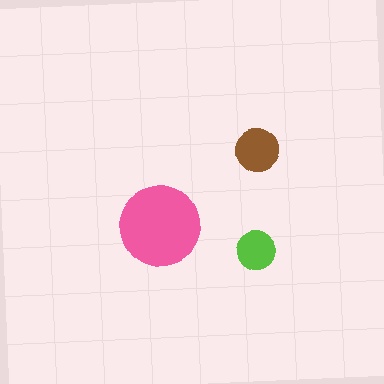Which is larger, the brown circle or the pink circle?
The pink one.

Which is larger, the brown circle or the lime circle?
The brown one.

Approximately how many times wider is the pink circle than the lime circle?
About 2 times wider.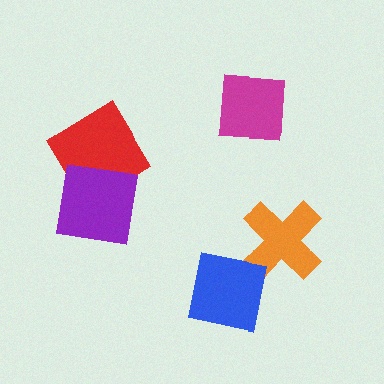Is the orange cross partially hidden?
No, no other shape covers it.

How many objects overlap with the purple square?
1 object overlaps with the purple square.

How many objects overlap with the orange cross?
0 objects overlap with the orange cross.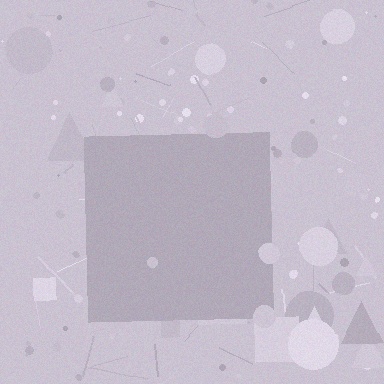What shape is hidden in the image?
A square is hidden in the image.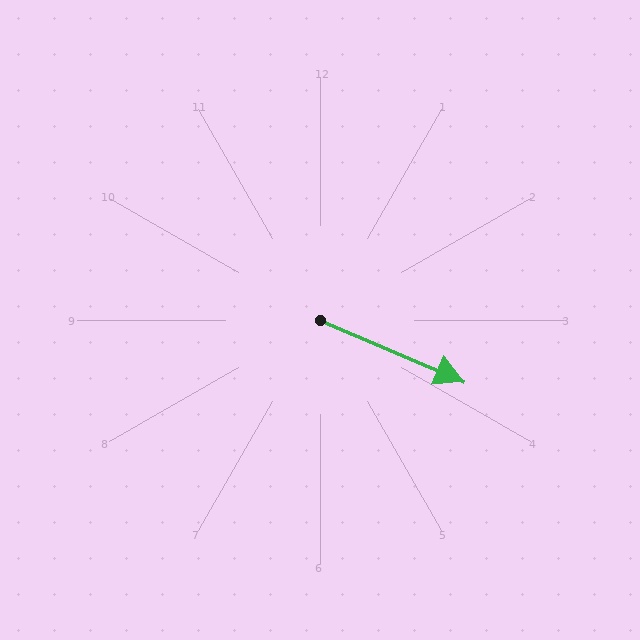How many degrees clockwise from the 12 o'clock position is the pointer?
Approximately 113 degrees.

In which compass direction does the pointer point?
Southeast.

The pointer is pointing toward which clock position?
Roughly 4 o'clock.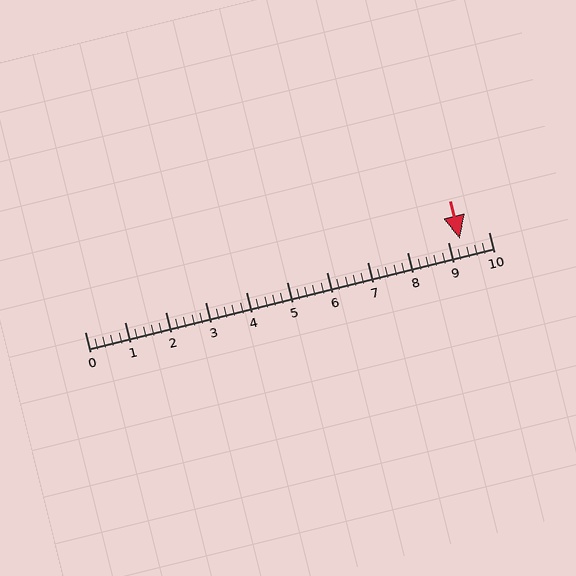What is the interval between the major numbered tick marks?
The major tick marks are spaced 1 units apart.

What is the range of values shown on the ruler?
The ruler shows values from 0 to 10.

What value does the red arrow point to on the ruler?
The red arrow points to approximately 9.3.